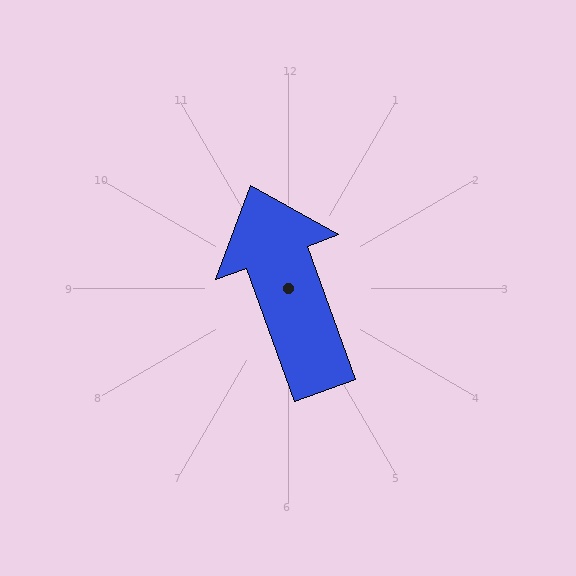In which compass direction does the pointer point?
North.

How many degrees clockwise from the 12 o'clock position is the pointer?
Approximately 340 degrees.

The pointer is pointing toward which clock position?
Roughly 11 o'clock.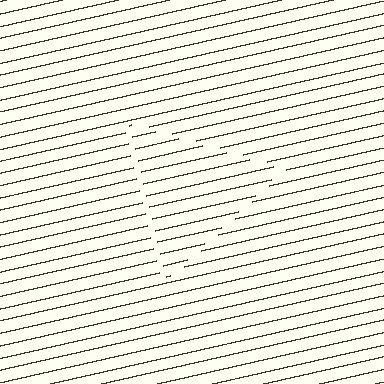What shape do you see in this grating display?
An illusory triangle. The interior of the shape contains the same grating, shifted by half a period — the contour is defined by the phase discontinuity where line-ends from the inner and outer gratings abut.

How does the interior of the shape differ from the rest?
The interior of the shape contains the same grating, shifted by half a period — the contour is defined by the phase discontinuity where line-ends from the inner and outer gratings abut.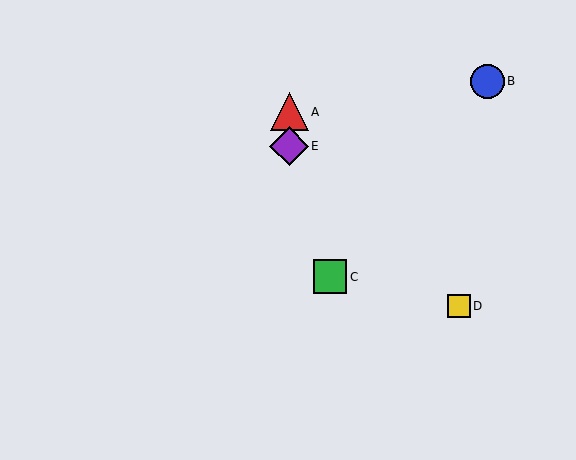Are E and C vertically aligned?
No, E is at x≈289 and C is at x≈330.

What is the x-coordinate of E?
Object E is at x≈289.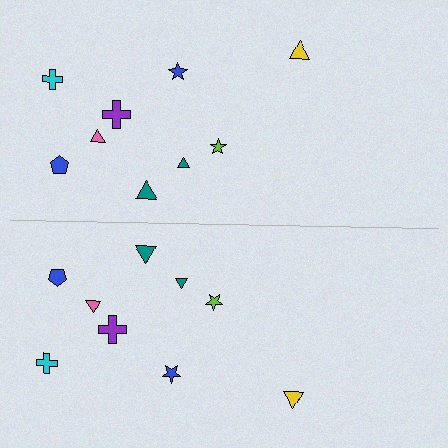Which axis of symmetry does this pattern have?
The pattern has a horizontal axis of symmetry running through the center of the image.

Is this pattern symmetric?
Yes, this pattern has bilateral (reflection) symmetry.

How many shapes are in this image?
There are 18 shapes in this image.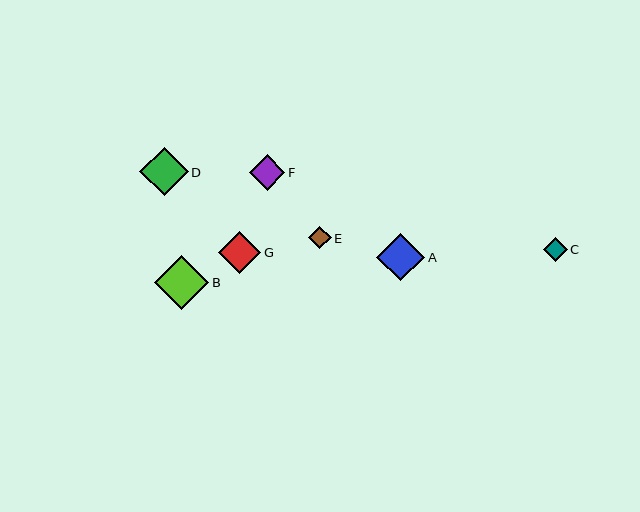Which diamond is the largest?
Diamond B is the largest with a size of approximately 54 pixels.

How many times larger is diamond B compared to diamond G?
Diamond B is approximately 1.3 times the size of diamond G.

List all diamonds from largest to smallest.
From largest to smallest: B, D, A, G, F, C, E.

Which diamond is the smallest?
Diamond E is the smallest with a size of approximately 22 pixels.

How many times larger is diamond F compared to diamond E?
Diamond F is approximately 1.6 times the size of diamond E.